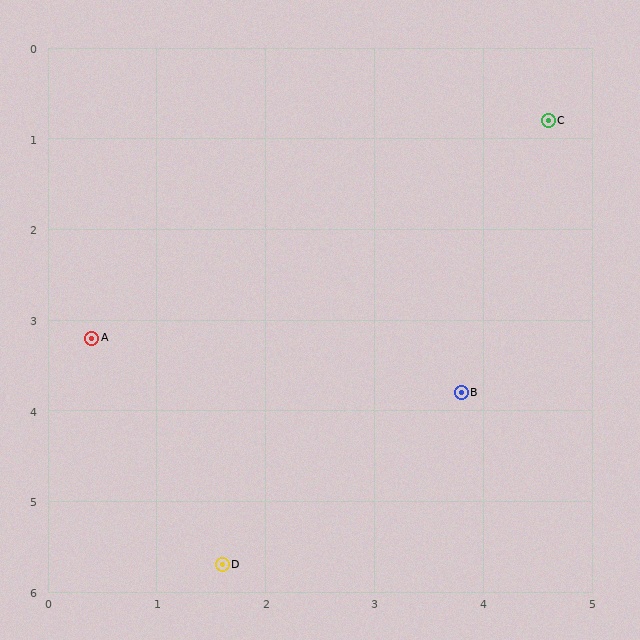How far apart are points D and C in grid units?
Points D and C are about 5.7 grid units apart.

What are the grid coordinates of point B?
Point B is at approximately (3.8, 3.8).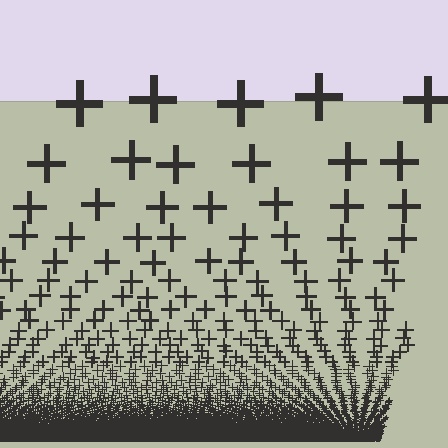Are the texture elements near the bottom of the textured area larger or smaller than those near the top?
Smaller. The gradient is inverted — elements near the bottom are smaller and denser.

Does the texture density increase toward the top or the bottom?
Density increases toward the bottom.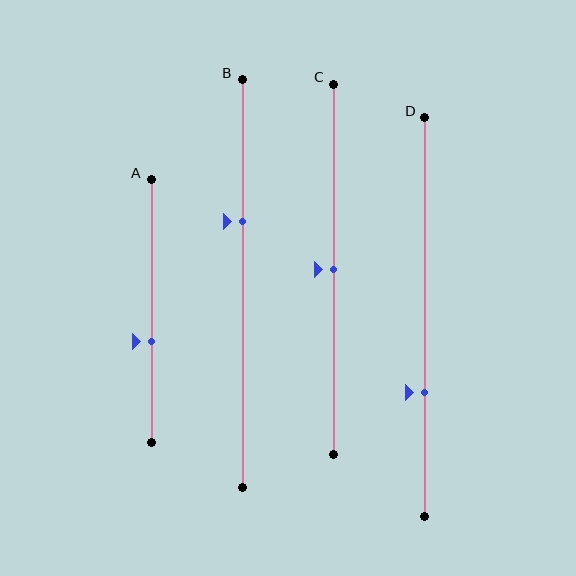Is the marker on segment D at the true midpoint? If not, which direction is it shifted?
No, the marker on segment D is shifted downward by about 19% of the segment length.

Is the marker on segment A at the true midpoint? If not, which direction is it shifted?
No, the marker on segment A is shifted downward by about 11% of the segment length.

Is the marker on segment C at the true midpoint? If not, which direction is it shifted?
Yes, the marker on segment C is at the true midpoint.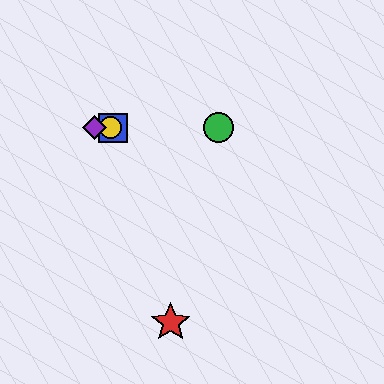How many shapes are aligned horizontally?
4 shapes (the blue square, the green circle, the yellow circle, the purple diamond) are aligned horizontally.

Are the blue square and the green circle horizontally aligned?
Yes, both are at y≈128.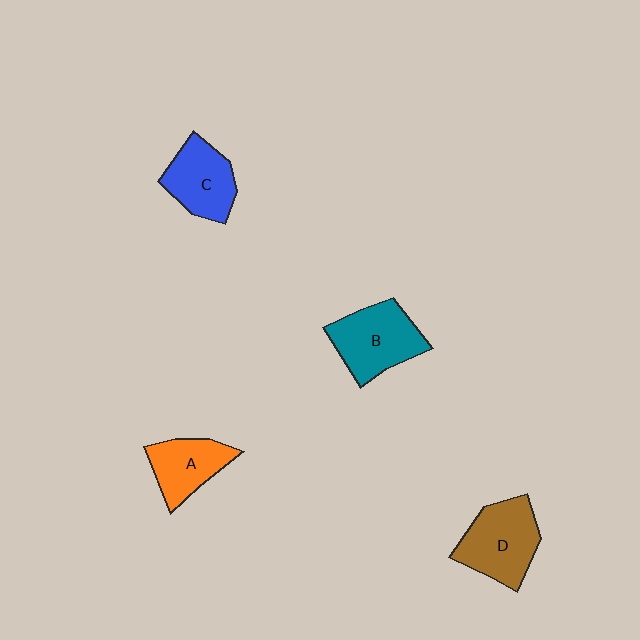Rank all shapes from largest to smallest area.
From largest to smallest: B (teal), D (brown), C (blue), A (orange).